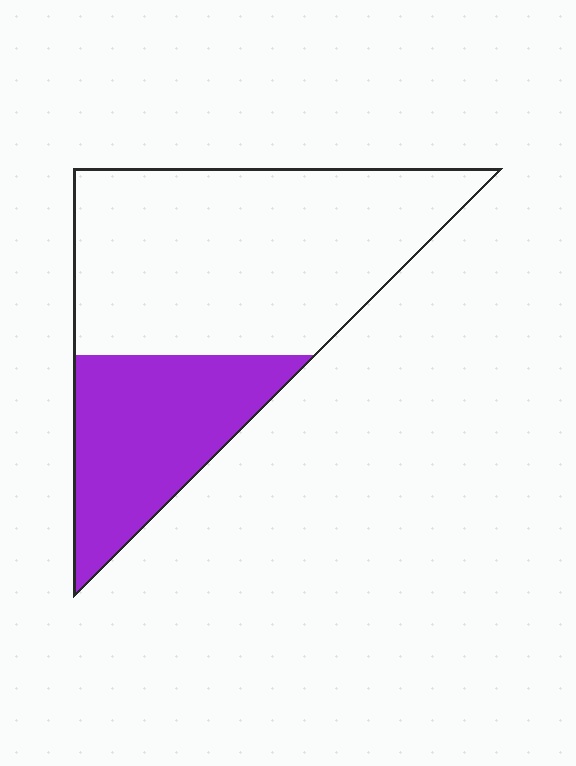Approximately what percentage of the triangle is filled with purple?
Approximately 30%.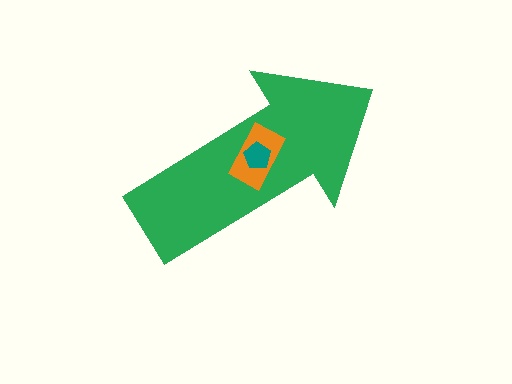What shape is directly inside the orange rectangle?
The teal pentagon.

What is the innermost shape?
The teal pentagon.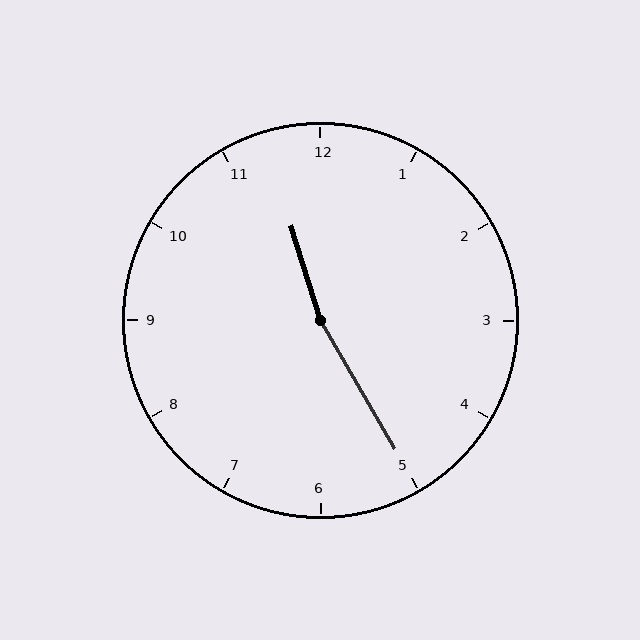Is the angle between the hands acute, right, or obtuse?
It is obtuse.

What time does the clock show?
11:25.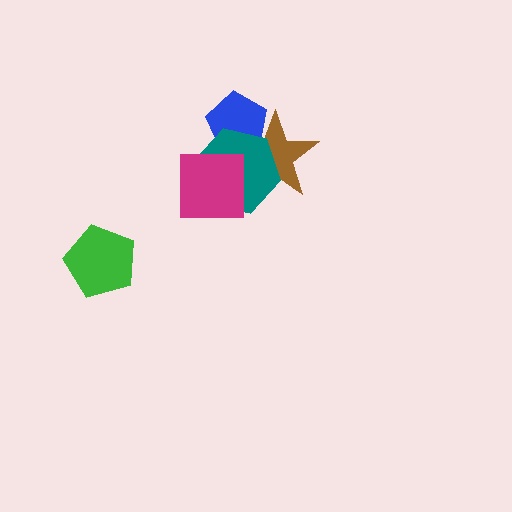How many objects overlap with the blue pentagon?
2 objects overlap with the blue pentagon.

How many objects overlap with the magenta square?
2 objects overlap with the magenta square.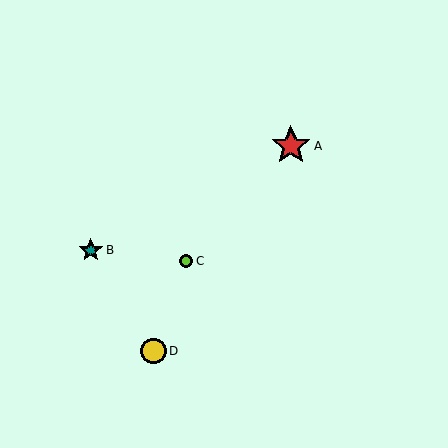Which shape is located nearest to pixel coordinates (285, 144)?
The red star (labeled A) at (291, 146) is nearest to that location.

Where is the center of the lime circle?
The center of the lime circle is at (186, 261).